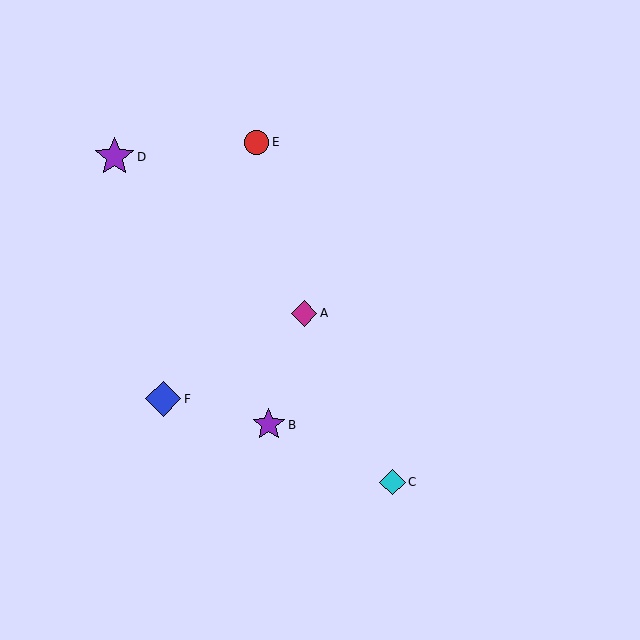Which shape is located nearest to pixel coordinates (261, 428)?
The purple star (labeled B) at (269, 425) is nearest to that location.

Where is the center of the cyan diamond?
The center of the cyan diamond is at (392, 482).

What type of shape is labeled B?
Shape B is a purple star.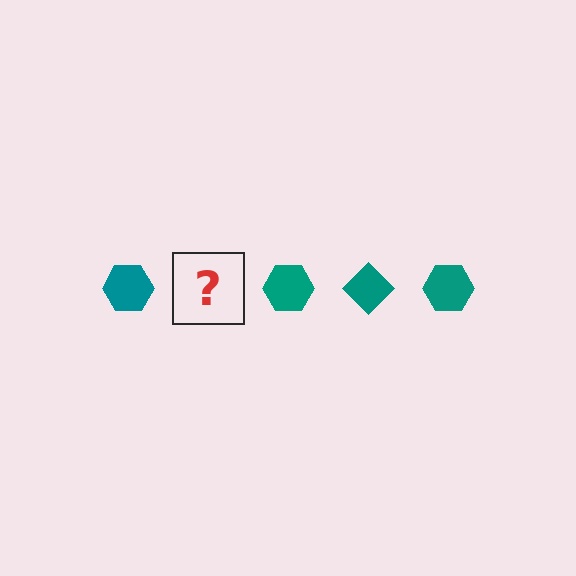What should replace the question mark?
The question mark should be replaced with a teal diamond.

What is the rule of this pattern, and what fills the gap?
The rule is that the pattern cycles through hexagon, diamond shapes in teal. The gap should be filled with a teal diamond.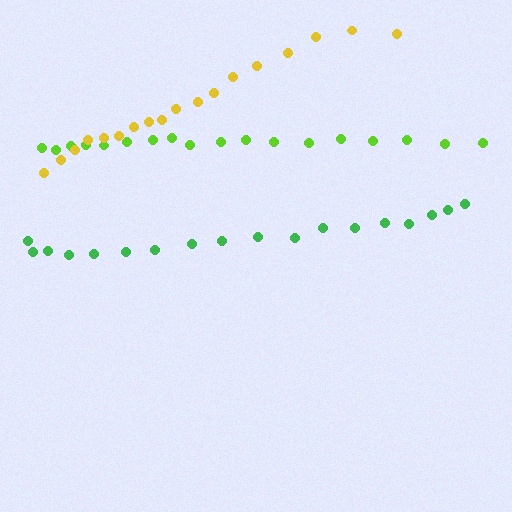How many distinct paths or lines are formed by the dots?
There are 3 distinct paths.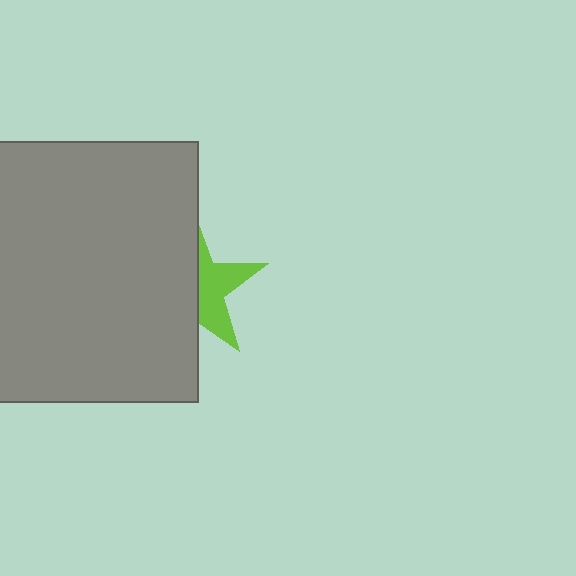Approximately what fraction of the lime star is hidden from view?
Roughly 58% of the lime star is hidden behind the gray rectangle.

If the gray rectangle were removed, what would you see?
You would see the complete lime star.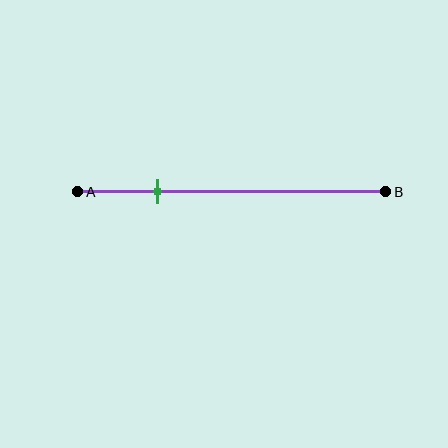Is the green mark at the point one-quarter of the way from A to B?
Yes, the mark is approximately at the one-quarter point.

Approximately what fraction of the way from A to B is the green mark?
The green mark is approximately 25% of the way from A to B.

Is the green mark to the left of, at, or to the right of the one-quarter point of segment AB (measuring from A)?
The green mark is approximately at the one-quarter point of segment AB.